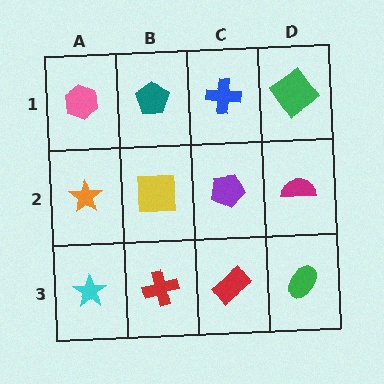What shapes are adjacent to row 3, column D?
A magenta semicircle (row 2, column D), a red rectangle (row 3, column C).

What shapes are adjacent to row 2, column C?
A blue cross (row 1, column C), a red rectangle (row 3, column C), a yellow square (row 2, column B), a magenta semicircle (row 2, column D).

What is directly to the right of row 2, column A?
A yellow square.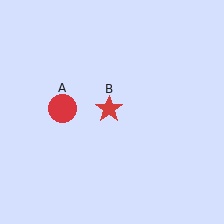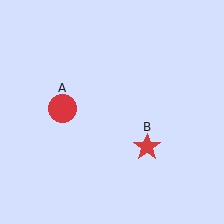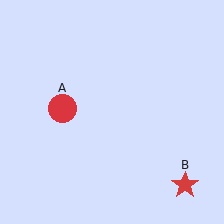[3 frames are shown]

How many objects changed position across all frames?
1 object changed position: red star (object B).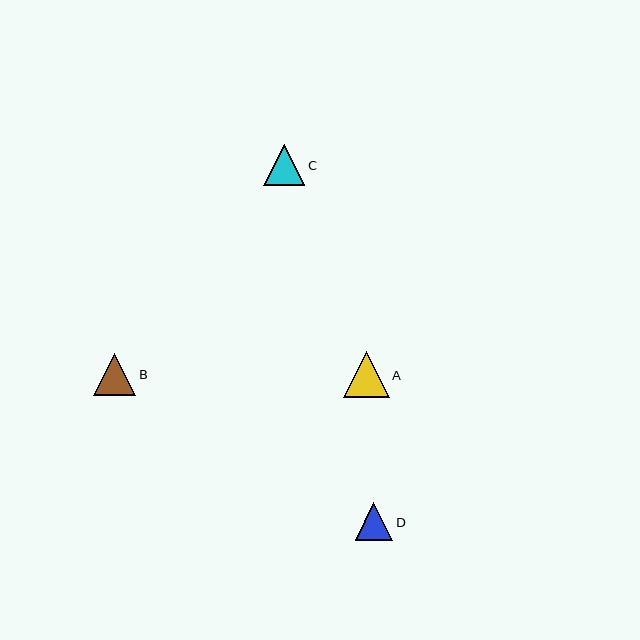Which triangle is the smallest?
Triangle D is the smallest with a size of approximately 38 pixels.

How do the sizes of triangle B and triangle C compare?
Triangle B and triangle C are approximately the same size.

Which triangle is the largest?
Triangle A is the largest with a size of approximately 46 pixels.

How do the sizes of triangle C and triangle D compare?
Triangle C and triangle D are approximately the same size.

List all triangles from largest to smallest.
From largest to smallest: A, B, C, D.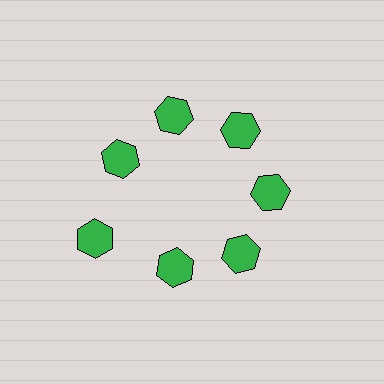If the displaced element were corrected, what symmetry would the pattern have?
It would have 7-fold rotational symmetry — the pattern would map onto itself every 51 degrees.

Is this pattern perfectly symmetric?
No. The 7 green hexagons are arranged in a ring, but one element near the 8 o'clock position is pushed outward from the center, breaking the 7-fold rotational symmetry.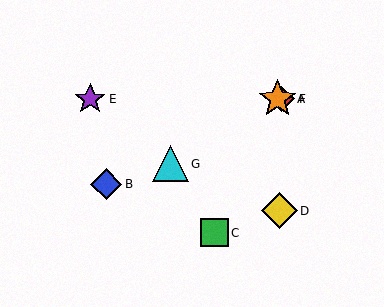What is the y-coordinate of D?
Object D is at y≈211.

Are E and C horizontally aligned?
No, E is at y≈99 and C is at y≈233.